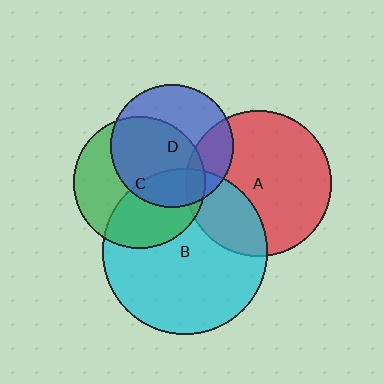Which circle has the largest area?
Circle B (cyan).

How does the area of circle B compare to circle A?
Approximately 1.3 times.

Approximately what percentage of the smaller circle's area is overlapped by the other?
Approximately 25%.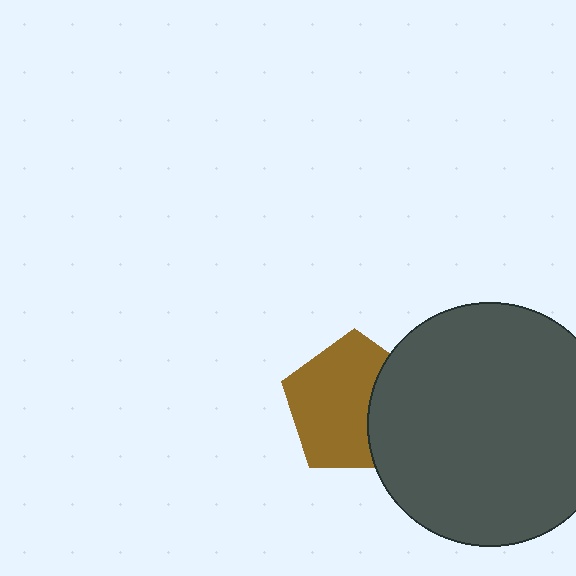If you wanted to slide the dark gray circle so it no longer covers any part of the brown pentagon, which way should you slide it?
Slide it right — that is the most direct way to separate the two shapes.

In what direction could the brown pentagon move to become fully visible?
The brown pentagon could move left. That would shift it out from behind the dark gray circle entirely.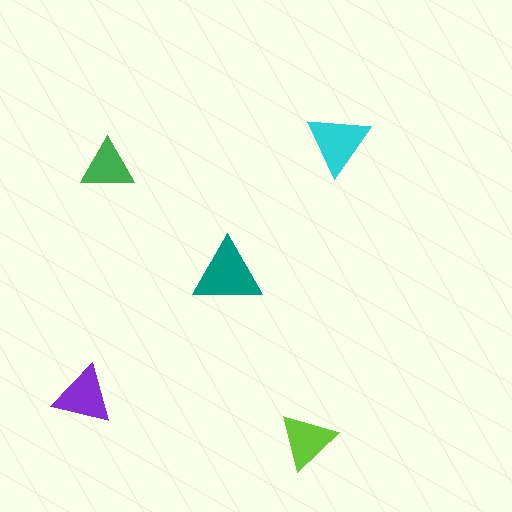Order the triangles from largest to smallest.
the teal one, the cyan one, the purple one, the lime one, the green one.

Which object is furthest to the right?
The cyan triangle is rightmost.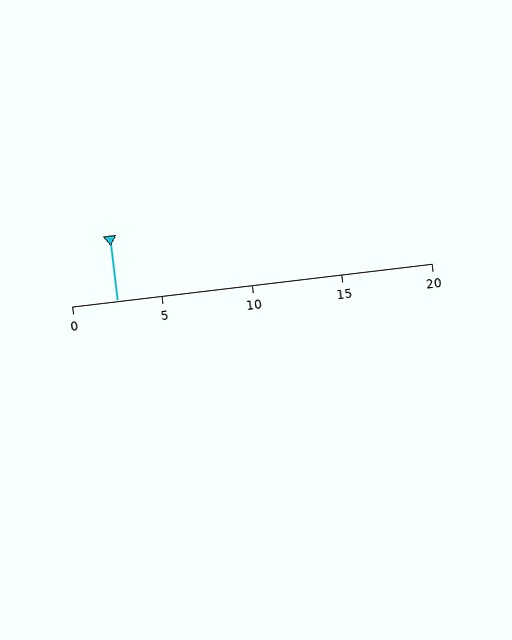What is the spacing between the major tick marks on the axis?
The major ticks are spaced 5 apart.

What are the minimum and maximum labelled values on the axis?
The axis runs from 0 to 20.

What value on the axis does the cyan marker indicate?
The marker indicates approximately 2.5.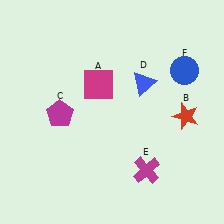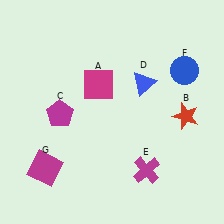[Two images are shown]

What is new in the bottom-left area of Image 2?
A magenta square (G) was added in the bottom-left area of Image 2.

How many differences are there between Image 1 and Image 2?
There is 1 difference between the two images.